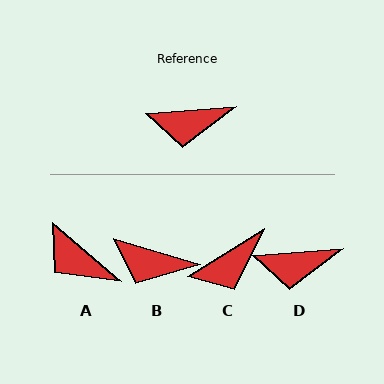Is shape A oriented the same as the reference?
No, it is off by about 45 degrees.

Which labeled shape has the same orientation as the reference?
D.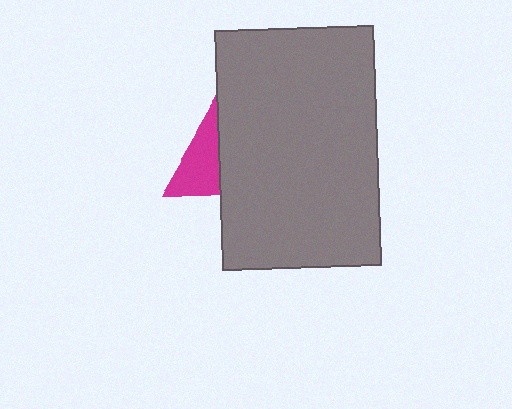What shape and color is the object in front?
The object in front is a gray rectangle.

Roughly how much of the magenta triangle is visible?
About half of it is visible (roughly 47%).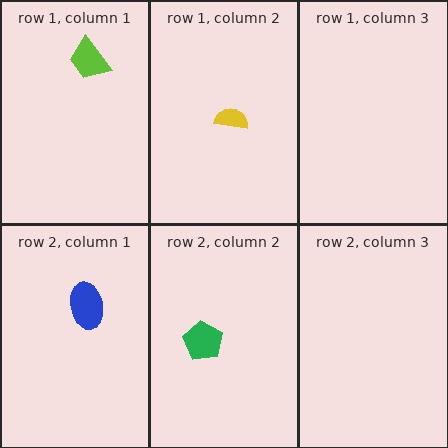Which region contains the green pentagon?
The row 2, column 2 region.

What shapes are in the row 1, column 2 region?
The yellow semicircle.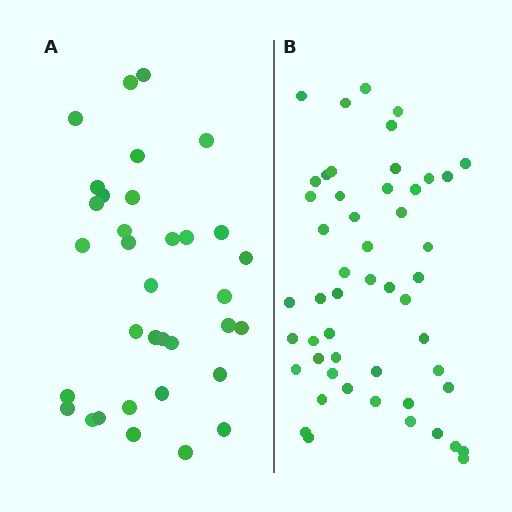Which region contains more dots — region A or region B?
Region B (the right region) has more dots.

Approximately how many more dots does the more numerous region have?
Region B has approximately 15 more dots than region A.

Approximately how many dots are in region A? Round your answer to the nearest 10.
About 30 dots. (The exact count is 34, which rounds to 30.)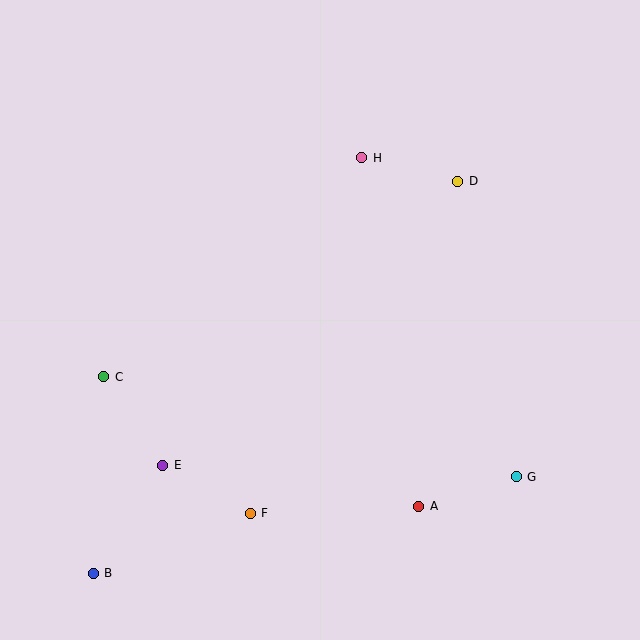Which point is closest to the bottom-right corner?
Point G is closest to the bottom-right corner.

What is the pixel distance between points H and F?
The distance between H and F is 372 pixels.